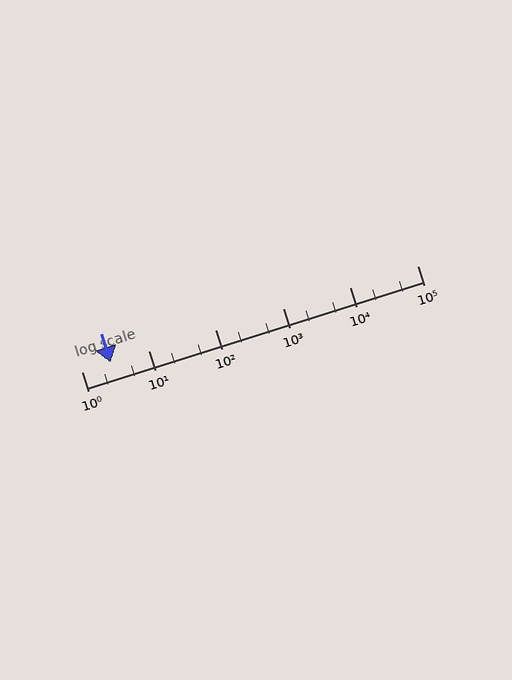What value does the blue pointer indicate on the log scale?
The pointer indicates approximately 2.7.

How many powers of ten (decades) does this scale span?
The scale spans 5 decades, from 1 to 100000.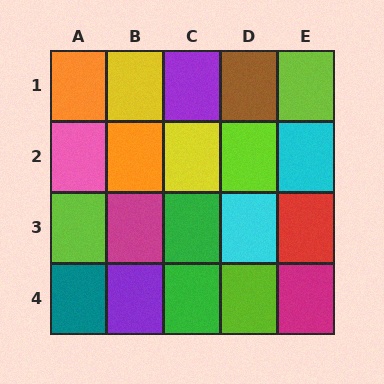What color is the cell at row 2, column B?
Orange.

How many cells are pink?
1 cell is pink.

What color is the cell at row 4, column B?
Purple.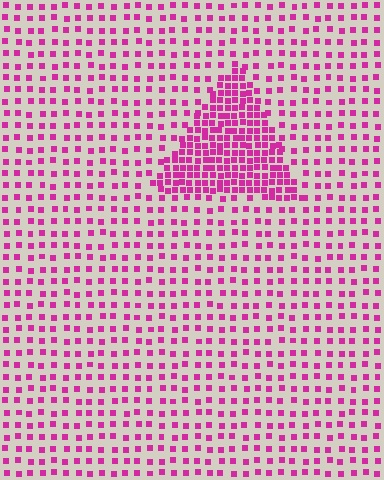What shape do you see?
I see a triangle.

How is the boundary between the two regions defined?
The boundary is defined by a change in element density (approximately 2.6x ratio). All elements are the same color, size, and shape.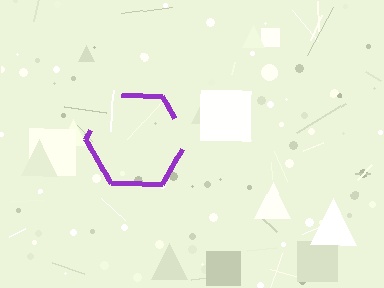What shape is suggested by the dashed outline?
The dashed outline suggests a hexagon.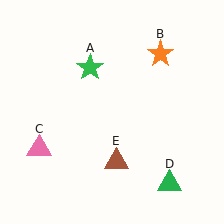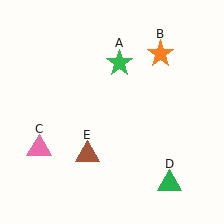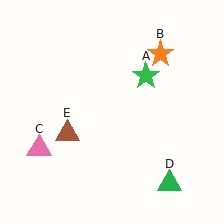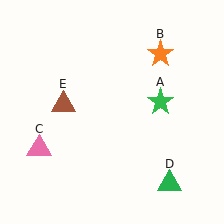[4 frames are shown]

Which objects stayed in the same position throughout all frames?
Orange star (object B) and pink triangle (object C) and green triangle (object D) remained stationary.